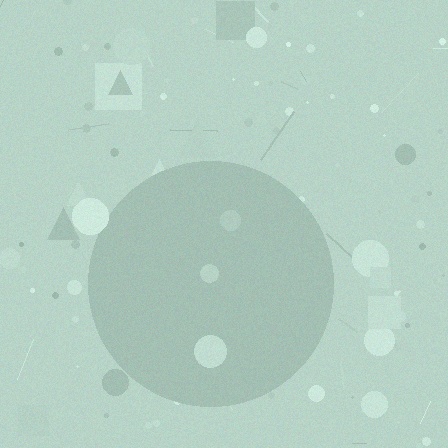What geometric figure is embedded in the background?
A circle is embedded in the background.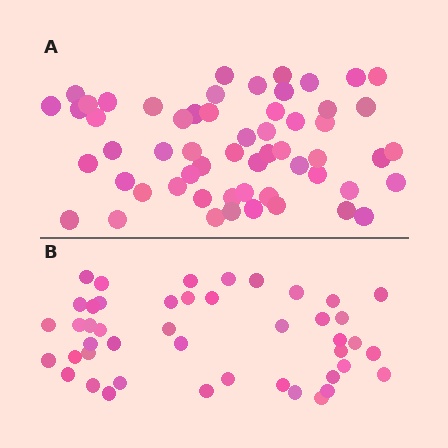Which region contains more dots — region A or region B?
Region A (the top region) has more dots.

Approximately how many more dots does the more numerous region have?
Region A has roughly 12 or so more dots than region B.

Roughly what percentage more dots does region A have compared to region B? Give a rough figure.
About 25% more.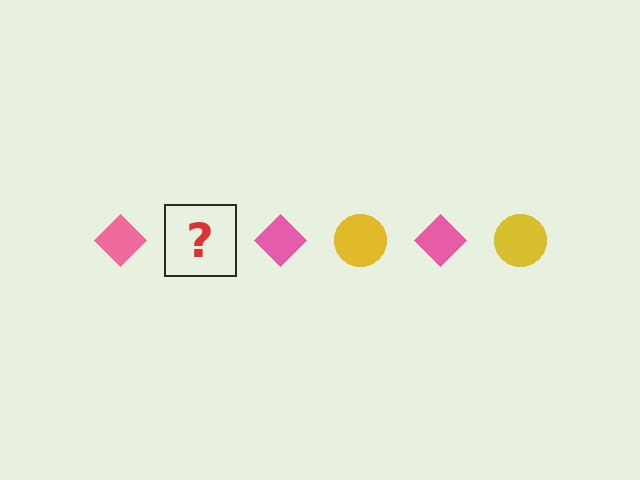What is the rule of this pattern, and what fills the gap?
The rule is that the pattern alternates between pink diamond and yellow circle. The gap should be filled with a yellow circle.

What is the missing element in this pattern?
The missing element is a yellow circle.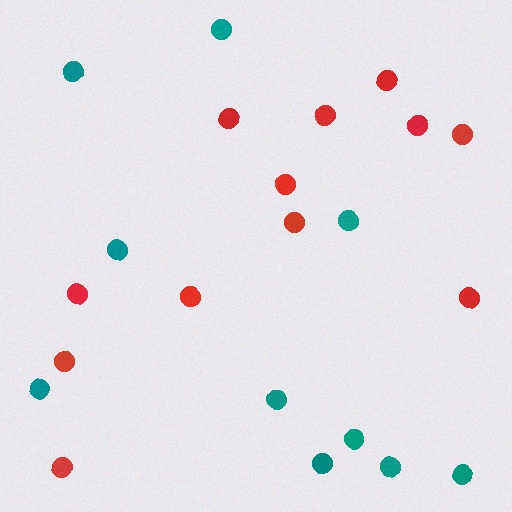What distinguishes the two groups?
There are 2 groups: one group of red circles (12) and one group of teal circles (10).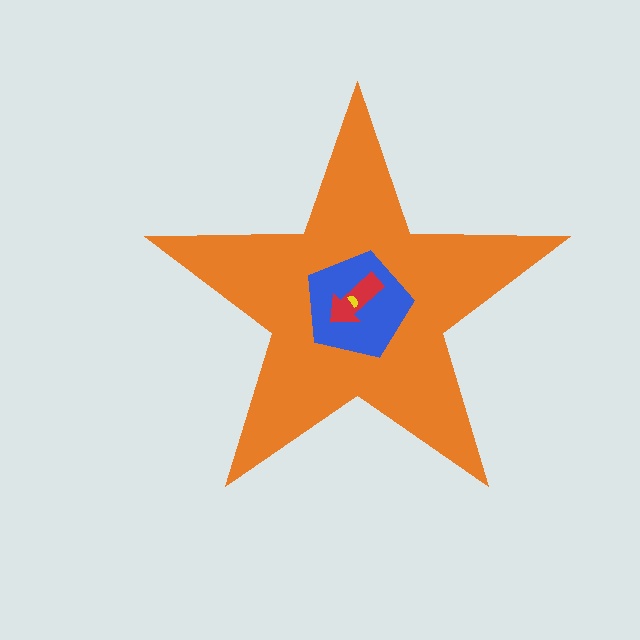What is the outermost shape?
The orange star.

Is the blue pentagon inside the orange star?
Yes.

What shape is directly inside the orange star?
The blue pentagon.